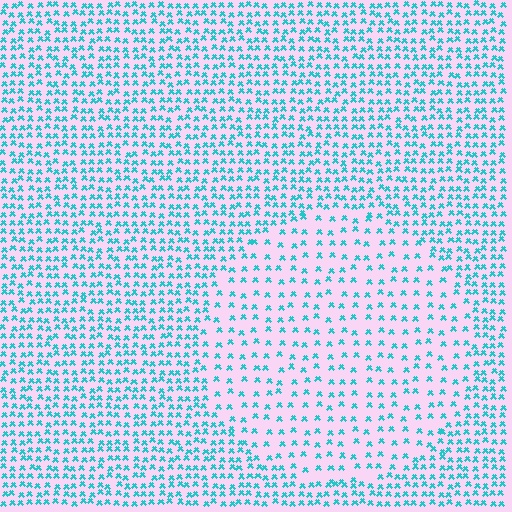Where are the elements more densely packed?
The elements are more densely packed outside the circle boundary.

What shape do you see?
I see a circle.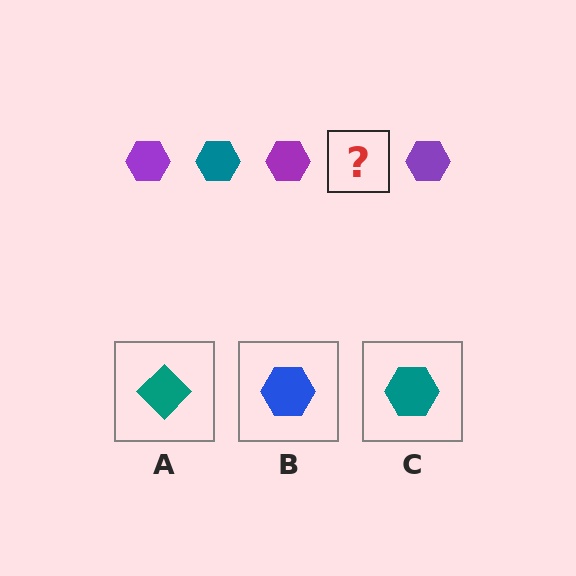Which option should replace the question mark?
Option C.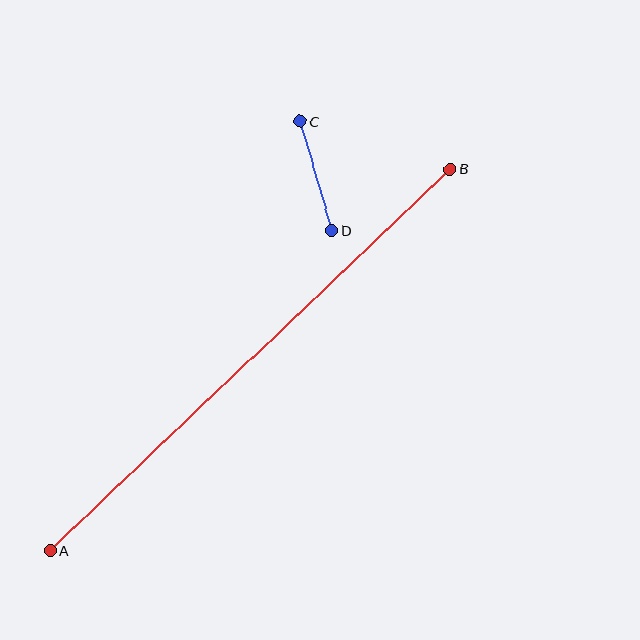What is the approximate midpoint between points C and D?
The midpoint is at approximately (316, 176) pixels.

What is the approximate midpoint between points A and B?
The midpoint is at approximately (250, 360) pixels.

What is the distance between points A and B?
The distance is approximately 553 pixels.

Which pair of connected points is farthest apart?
Points A and B are farthest apart.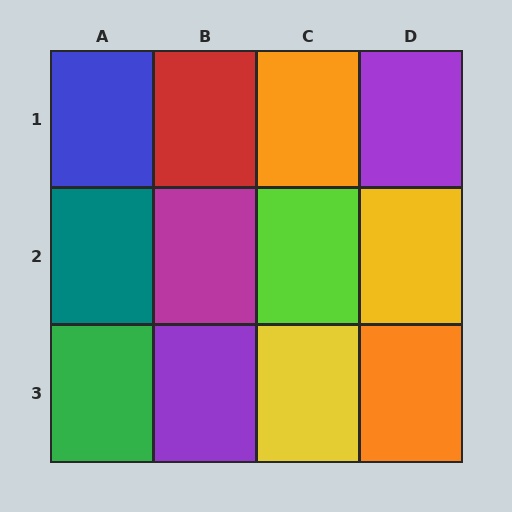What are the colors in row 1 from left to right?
Blue, red, orange, purple.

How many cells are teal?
1 cell is teal.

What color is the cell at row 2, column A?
Teal.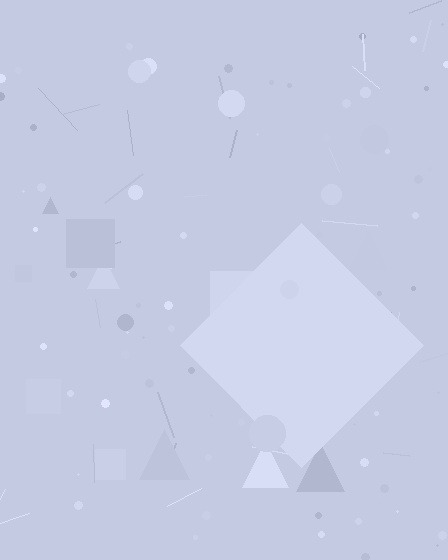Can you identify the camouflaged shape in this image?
The camouflaged shape is a diamond.